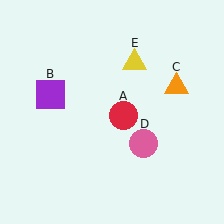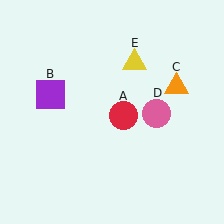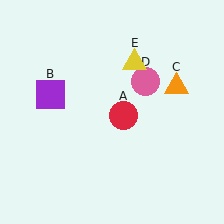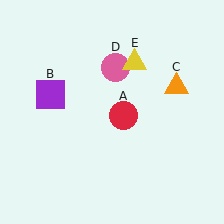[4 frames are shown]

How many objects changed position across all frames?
1 object changed position: pink circle (object D).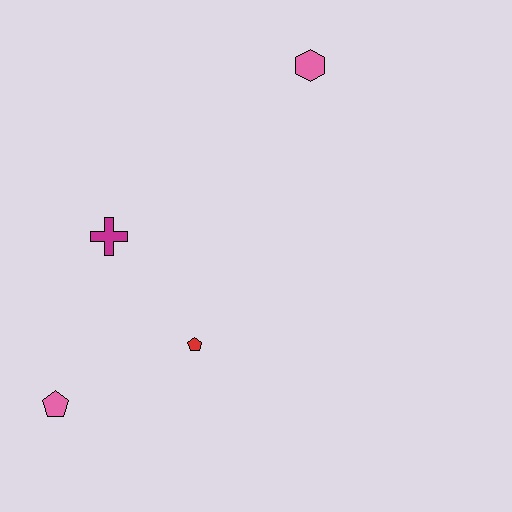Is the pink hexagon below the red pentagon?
No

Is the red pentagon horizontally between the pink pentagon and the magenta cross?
No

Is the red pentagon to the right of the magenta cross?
Yes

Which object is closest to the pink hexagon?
The magenta cross is closest to the pink hexagon.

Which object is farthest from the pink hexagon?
The pink pentagon is farthest from the pink hexagon.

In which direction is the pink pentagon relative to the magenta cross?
The pink pentagon is below the magenta cross.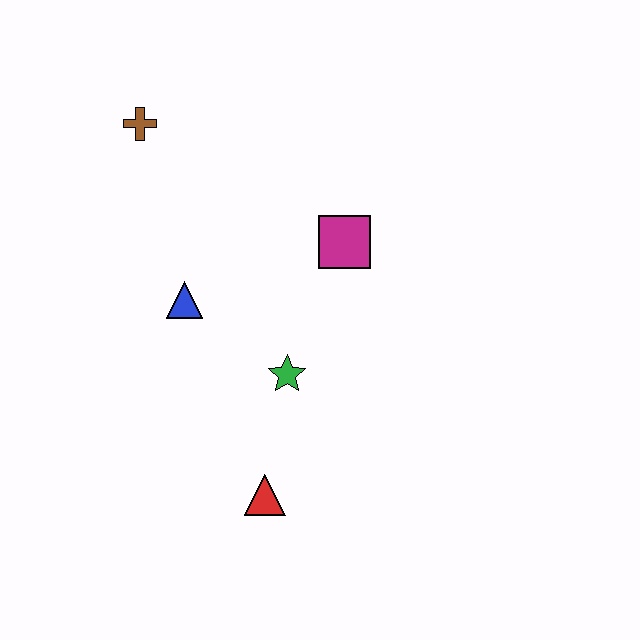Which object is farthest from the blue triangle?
The red triangle is farthest from the blue triangle.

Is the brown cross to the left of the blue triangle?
Yes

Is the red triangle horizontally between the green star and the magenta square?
No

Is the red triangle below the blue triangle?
Yes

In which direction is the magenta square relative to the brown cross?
The magenta square is to the right of the brown cross.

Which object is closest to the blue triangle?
The green star is closest to the blue triangle.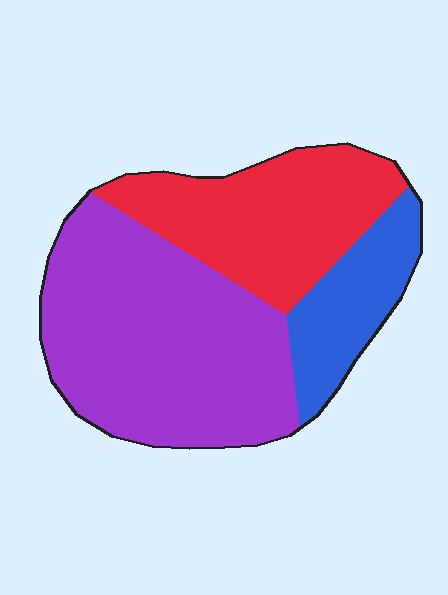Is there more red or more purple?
Purple.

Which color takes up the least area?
Blue, at roughly 15%.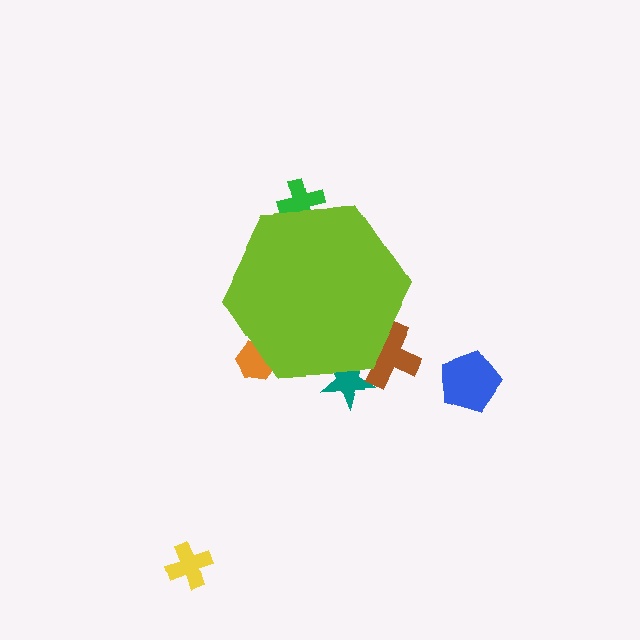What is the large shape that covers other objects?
A lime hexagon.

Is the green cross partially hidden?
Yes, the green cross is partially hidden behind the lime hexagon.